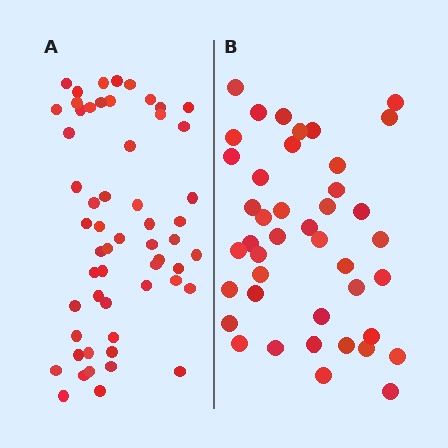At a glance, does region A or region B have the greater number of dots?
Region A (the left region) has more dots.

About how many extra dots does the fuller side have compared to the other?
Region A has approximately 15 more dots than region B.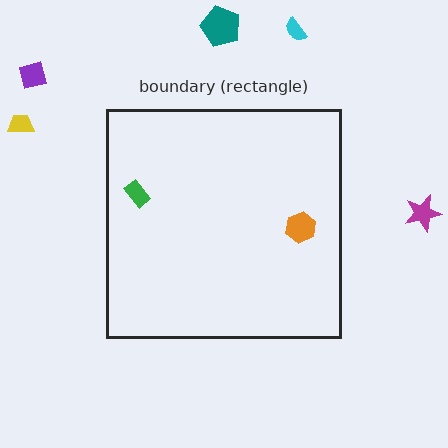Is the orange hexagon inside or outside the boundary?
Inside.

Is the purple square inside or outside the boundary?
Outside.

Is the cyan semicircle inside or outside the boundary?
Outside.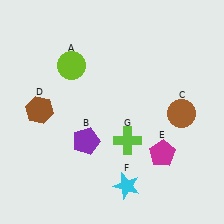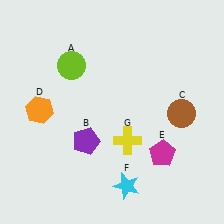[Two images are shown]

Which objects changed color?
D changed from brown to orange. G changed from lime to yellow.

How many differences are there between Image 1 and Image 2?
There are 2 differences between the two images.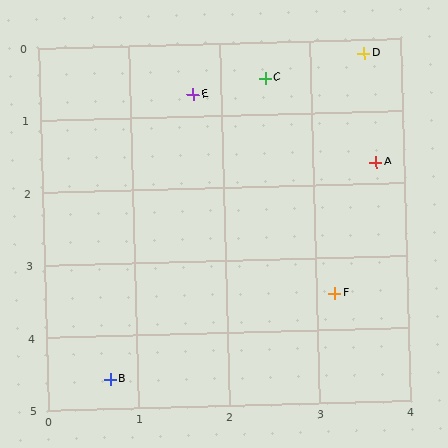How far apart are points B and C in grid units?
Points B and C are about 4.5 grid units apart.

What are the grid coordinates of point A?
Point A is at approximately (3.7, 1.7).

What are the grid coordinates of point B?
Point B is at approximately (0.7, 4.6).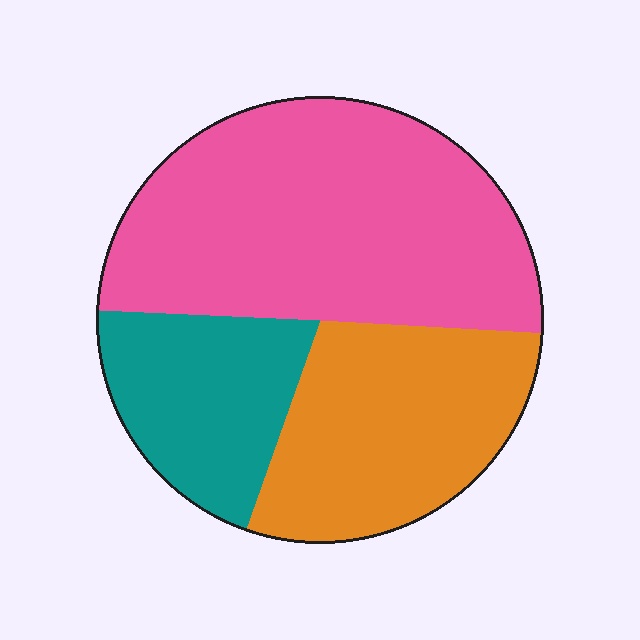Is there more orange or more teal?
Orange.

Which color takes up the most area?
Pink, at roughly 50%.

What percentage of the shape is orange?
Orange covers 29% of the shape.